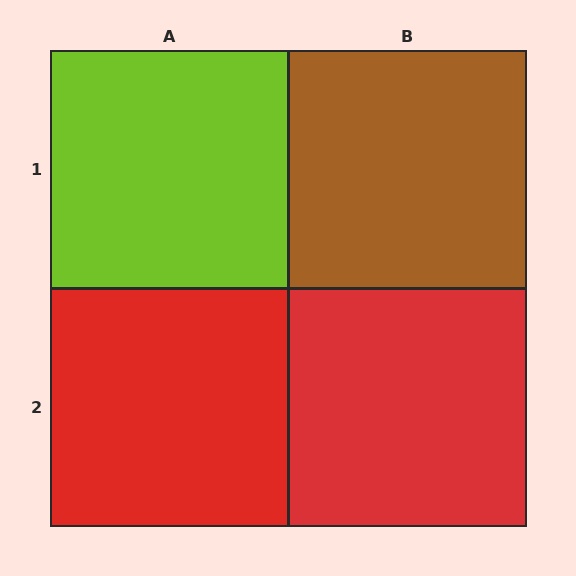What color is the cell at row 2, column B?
Red.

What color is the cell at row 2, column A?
Red.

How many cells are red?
2 cells are red.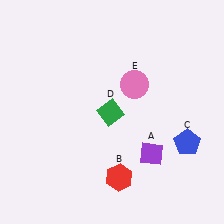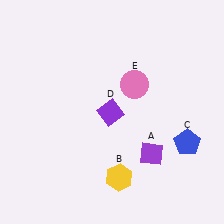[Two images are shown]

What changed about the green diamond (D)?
In Image 1, D is green. In Image 2, it changed to purple.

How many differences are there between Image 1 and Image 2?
There are 2 differences between the two images.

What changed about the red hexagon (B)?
In Image 1, B is red. In Image 2, it changed to yellow.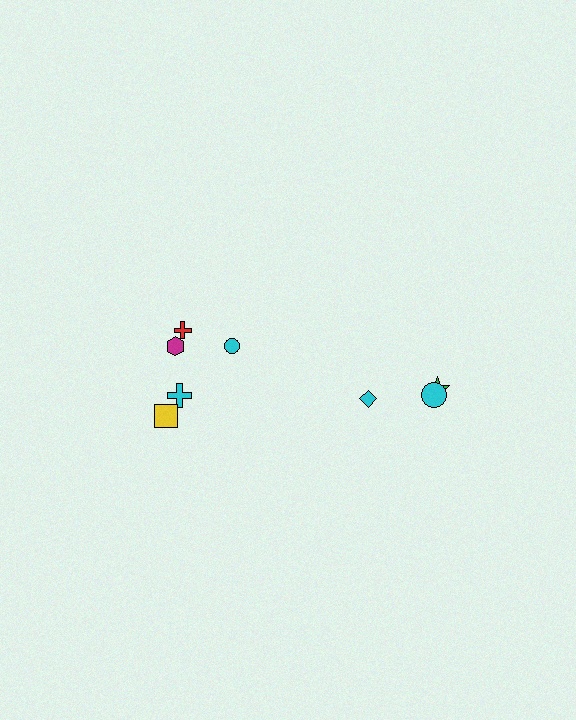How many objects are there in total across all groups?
There are 8 objects.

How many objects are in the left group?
There are 5 objects.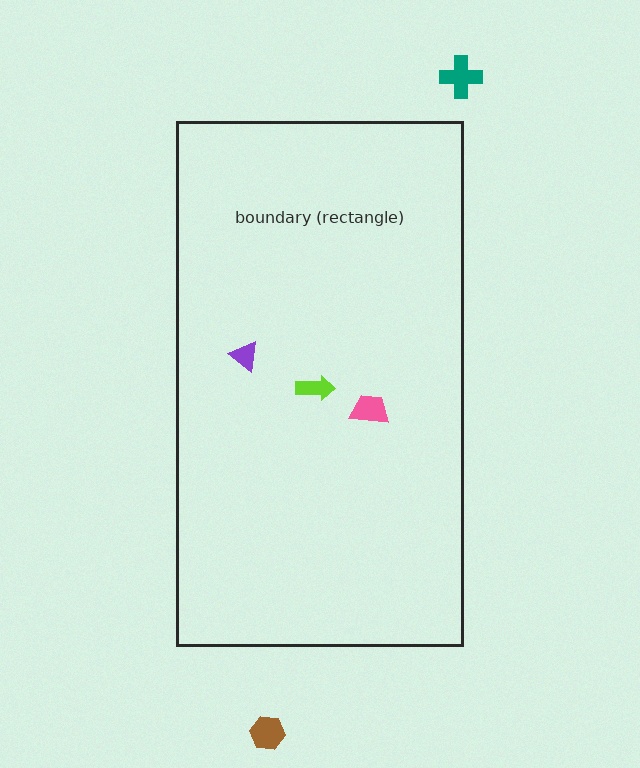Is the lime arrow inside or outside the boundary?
Inside.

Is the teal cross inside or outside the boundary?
Outside.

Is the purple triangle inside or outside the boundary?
Inside.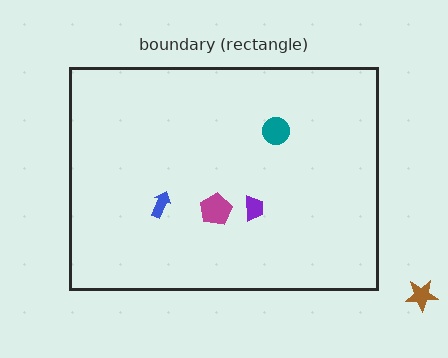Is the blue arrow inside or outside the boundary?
Inside.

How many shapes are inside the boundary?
4 inside, 1 outside.